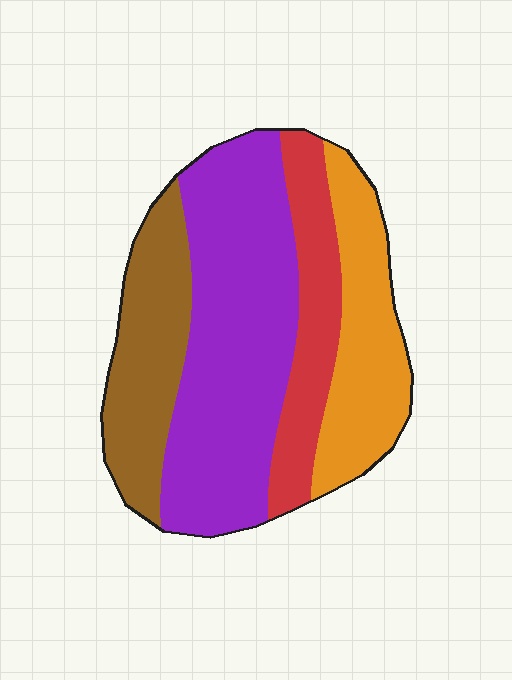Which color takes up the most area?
Purple, at roughly 45%.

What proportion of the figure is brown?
Brown covers 20% of the figure.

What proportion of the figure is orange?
Orange takes up about one fifth (1/5) of the figure.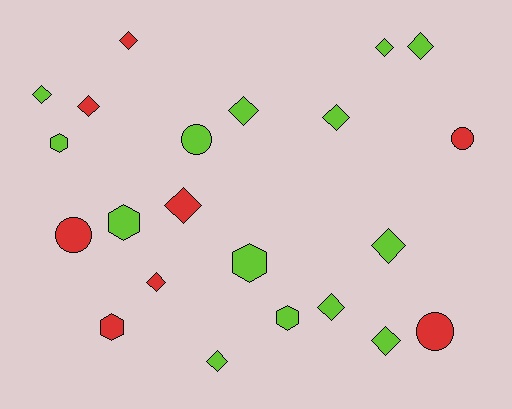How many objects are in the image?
There are 22 objects.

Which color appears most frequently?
Lime, with 14 objects.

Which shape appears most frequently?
Diamond, with 13 objects.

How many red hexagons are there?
There is 1 red hexagon.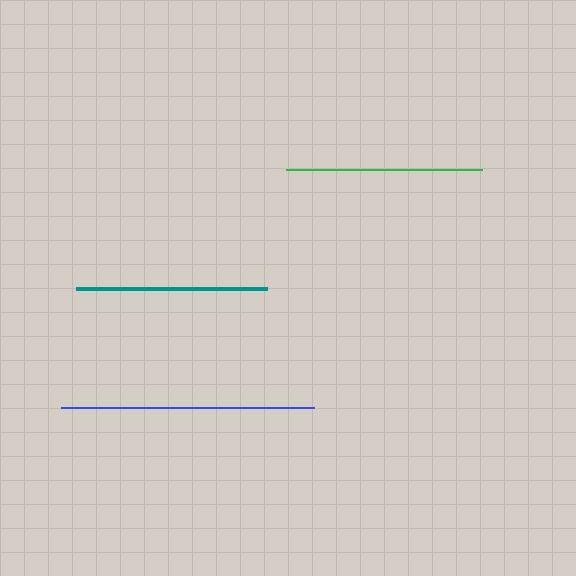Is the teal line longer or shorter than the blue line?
The blue line is longer than the teal line.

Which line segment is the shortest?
The teal line is the shortest at approximately 191 pixels.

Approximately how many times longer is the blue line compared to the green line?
The blue line is approximately 1.3 times the length of the green line.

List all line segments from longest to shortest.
From longest to shortest: blue, green, teal.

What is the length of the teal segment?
The teal segment is approximately 191 pixels long.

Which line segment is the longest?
The blue line is the longest at approximately 253 pixels.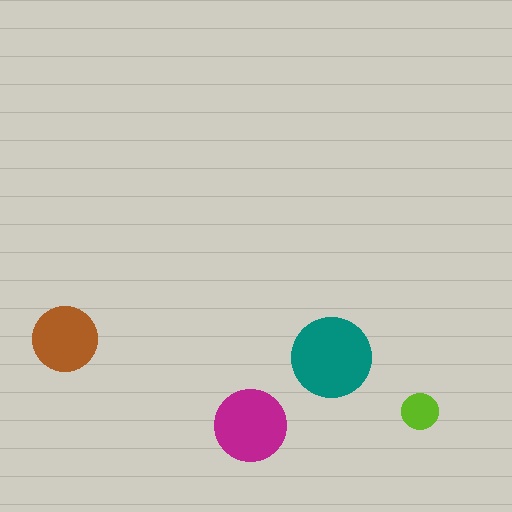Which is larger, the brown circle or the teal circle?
The teal one.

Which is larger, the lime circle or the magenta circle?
The magenta one.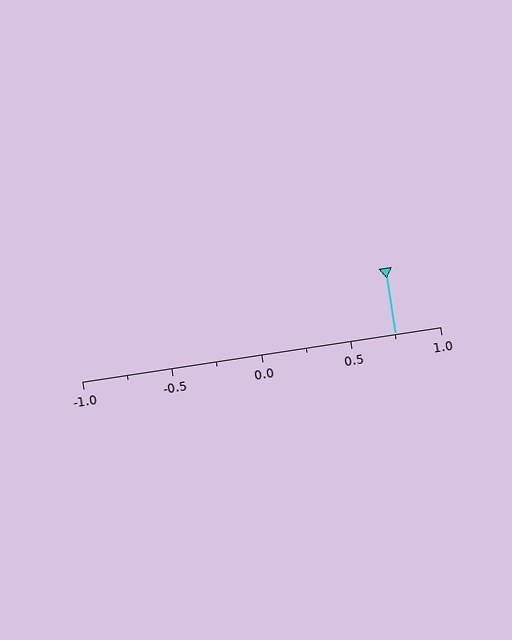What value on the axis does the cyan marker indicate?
The marker indicates approximately 0.75.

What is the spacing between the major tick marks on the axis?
The major ticks are spaced 0.5 apart.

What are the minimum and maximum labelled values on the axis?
The axis runs from -1.0 to 1.0.